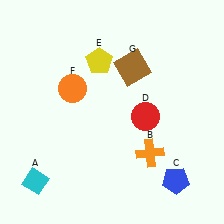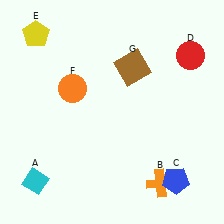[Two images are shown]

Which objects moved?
The objects that moved are: the orange cross (B), the red circle (D), the yellow pentagon (E).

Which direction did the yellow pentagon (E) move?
The yellow pentagon (E) moved left.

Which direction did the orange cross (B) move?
The orange cross (B) moved down.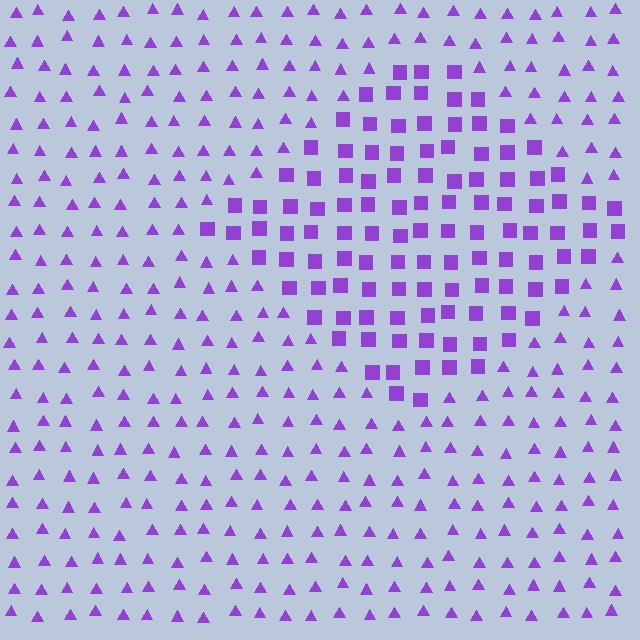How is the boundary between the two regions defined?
The boundary is defined by a change in element shape: squares inside vs. triangles outside. All elements share the same color and spacing.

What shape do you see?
I see a diamond.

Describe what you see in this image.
The image is filled with small purple elements arranged in a uniform grid. A diamond-shaped region contains squares, while the surrounding area contains triangles. The boundary is defined purely by the change in element shape.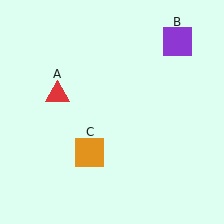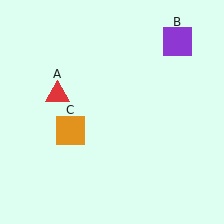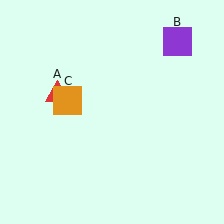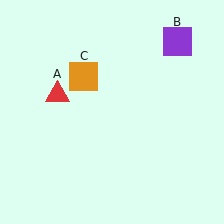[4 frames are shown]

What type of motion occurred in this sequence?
The orange square (object C) rotated clockwise around the center of the scene.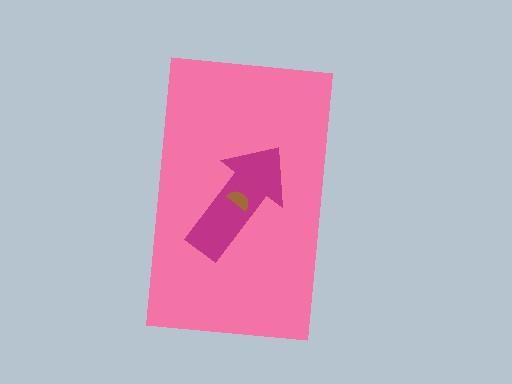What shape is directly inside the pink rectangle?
The magenta arrow.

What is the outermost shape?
The pink rectangle.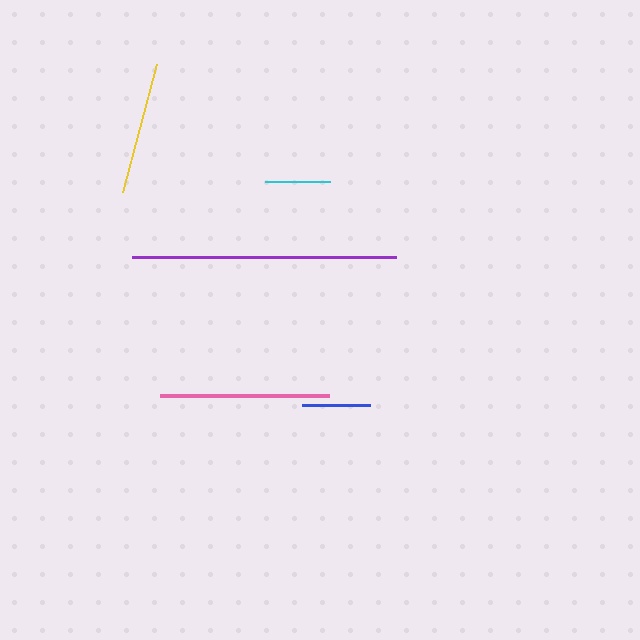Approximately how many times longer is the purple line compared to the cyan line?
The purple line is approximately 4.1 times the length of the cyan line.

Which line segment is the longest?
The purple line is the longest at approximately 265 pixels.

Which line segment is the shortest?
The cyan line is the shortest at approximately 65 pixels.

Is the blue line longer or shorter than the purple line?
The purple line is longer than the blue line.